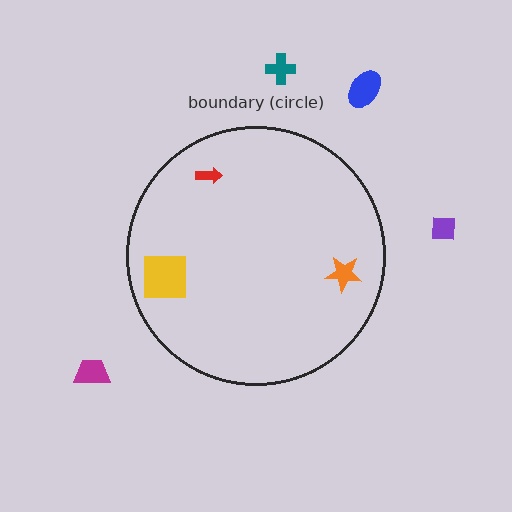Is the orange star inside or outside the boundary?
Inside.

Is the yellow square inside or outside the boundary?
Inside.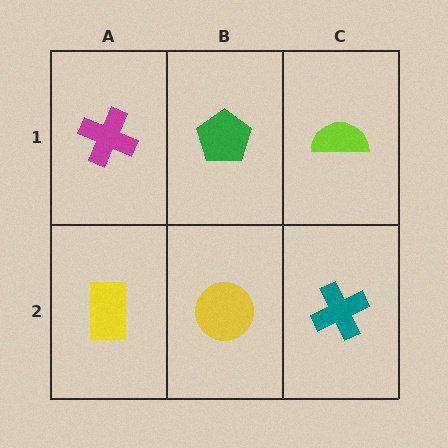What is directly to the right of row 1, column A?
A green pentagon.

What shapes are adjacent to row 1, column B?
A yellow circle (row 2, column B), a magenta cross (row 1, column A), a lime semicircle (row 1, column C).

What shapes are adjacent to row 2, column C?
A lime semicircle (row 1, column C), a yellow circle (row 2, column B).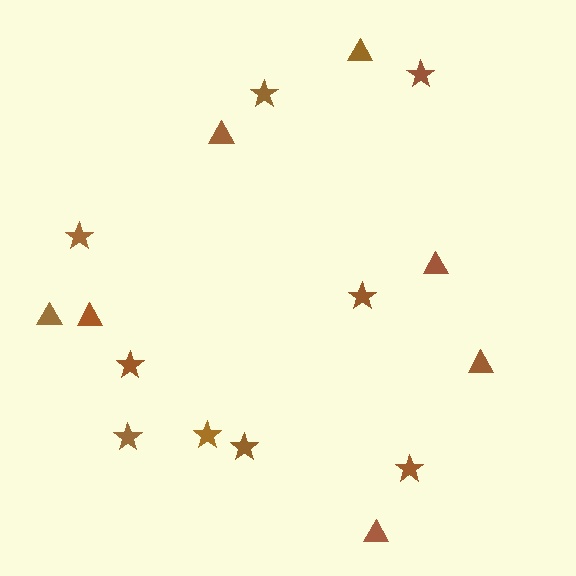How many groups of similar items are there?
There are 2 groups: one group of triangles (7) and one group of stars (9).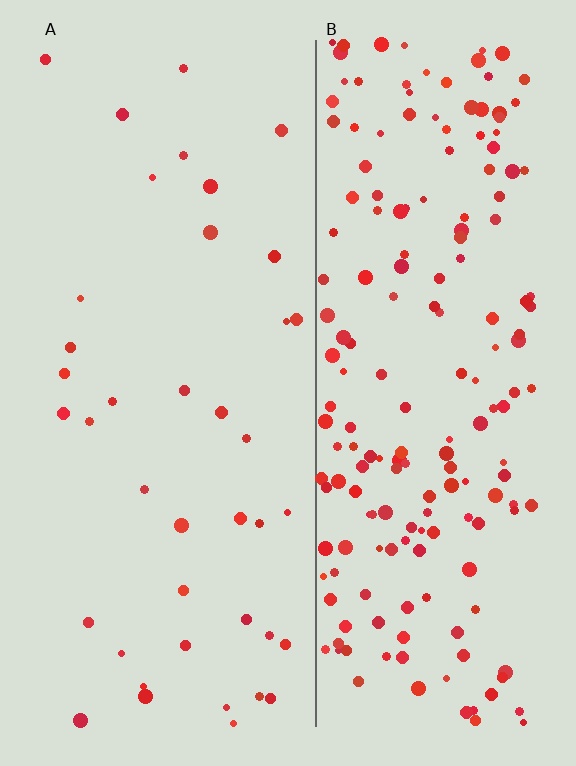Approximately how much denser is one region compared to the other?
Approximately 4.9× — region B over region A.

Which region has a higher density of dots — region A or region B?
B (the right).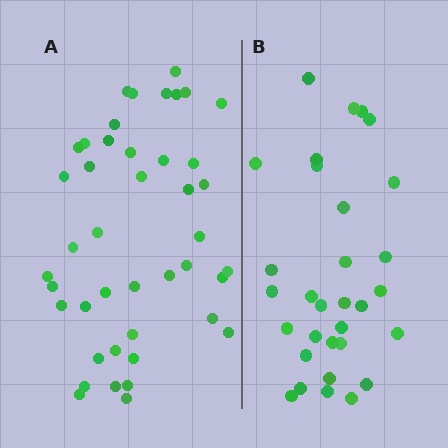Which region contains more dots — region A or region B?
Region A (the left region) has more dots.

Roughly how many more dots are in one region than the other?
Region A has roughly 12 or so more dots than region B.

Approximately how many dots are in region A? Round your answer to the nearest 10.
About 40 dots. (The exact count is 43, which rounds to 40.)